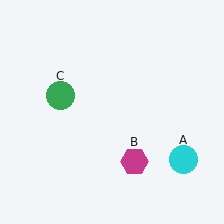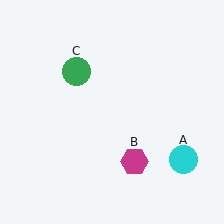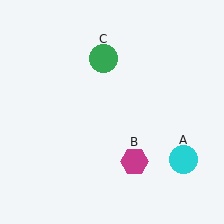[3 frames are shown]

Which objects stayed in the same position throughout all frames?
Cyan circle (object A) and magenta hexagon (object B) remained stationary.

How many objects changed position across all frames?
1 object changed position: green circle (object C).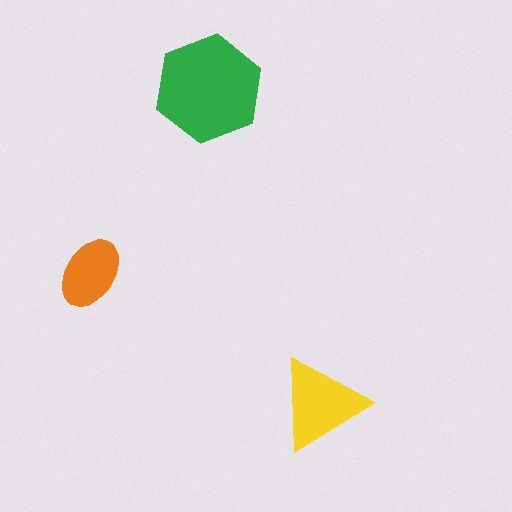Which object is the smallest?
The orange ellipse.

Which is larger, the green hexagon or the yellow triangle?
The green hexagon.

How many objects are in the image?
There are 3 objects in the image.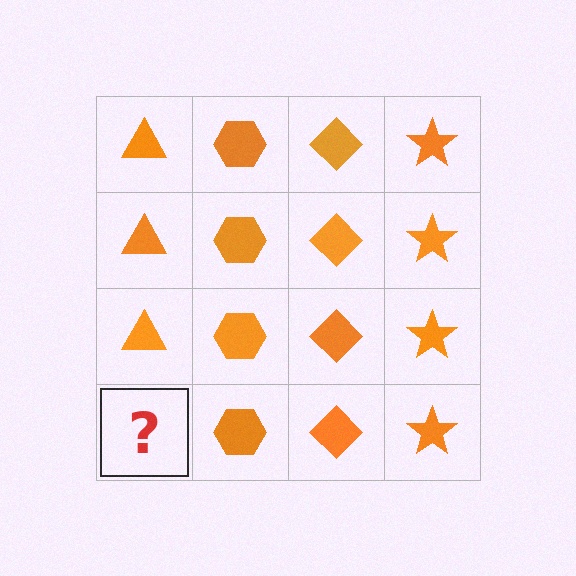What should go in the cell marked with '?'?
The missing cell should contain an orange triangle.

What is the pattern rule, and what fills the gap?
The rule is that each column has a consistent shape. The gap should be filled with an orange triangle.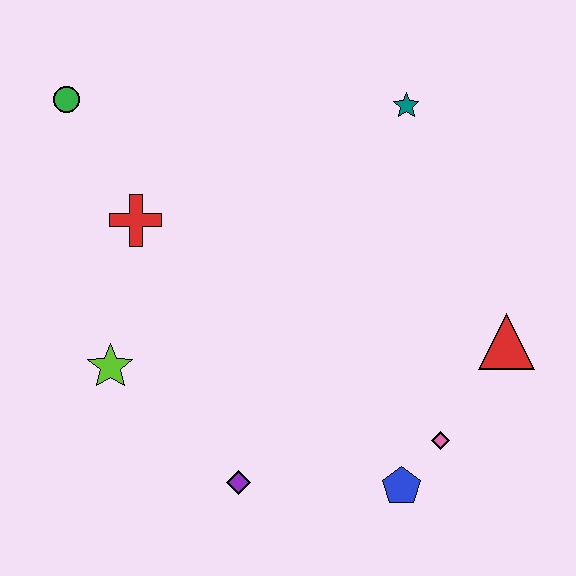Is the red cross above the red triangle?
Yes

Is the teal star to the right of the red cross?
Yes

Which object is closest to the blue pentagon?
The pink diamond is closest to the blue pentagon.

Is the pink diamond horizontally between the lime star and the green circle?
No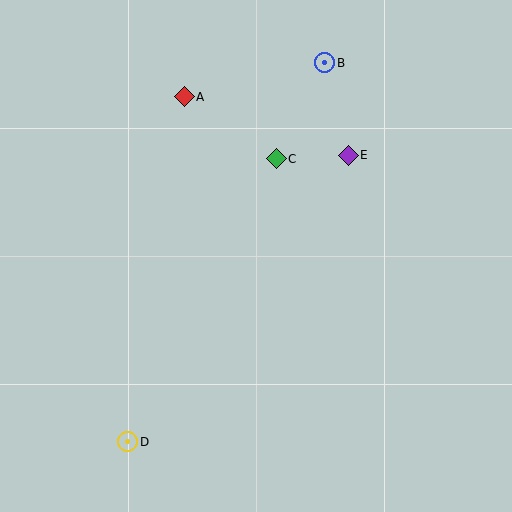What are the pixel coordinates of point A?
Point A is at (184, 97).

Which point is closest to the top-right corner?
Point B is closest to the top-right corner.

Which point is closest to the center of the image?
Point C at (276, 159) is closest to the center.